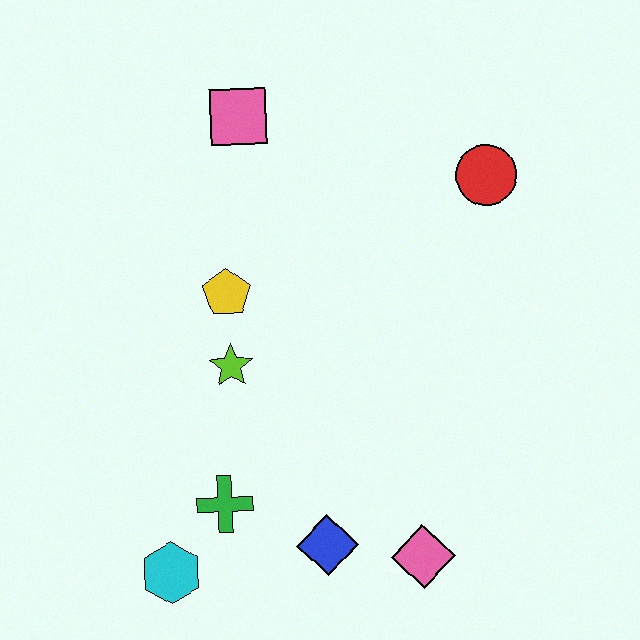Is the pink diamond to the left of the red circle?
Yes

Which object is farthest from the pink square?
The pink diamond is farthest from the pink square.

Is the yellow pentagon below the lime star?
No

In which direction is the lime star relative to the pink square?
The lime star is below the pink square.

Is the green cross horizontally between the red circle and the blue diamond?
No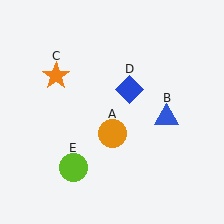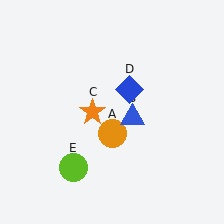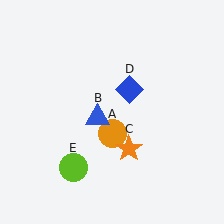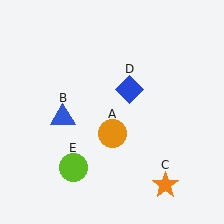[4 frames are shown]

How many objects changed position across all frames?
2 objects changed position: blue triangle (object B), orange star (object C).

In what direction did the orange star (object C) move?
The orange star (object C) moved down and to the right.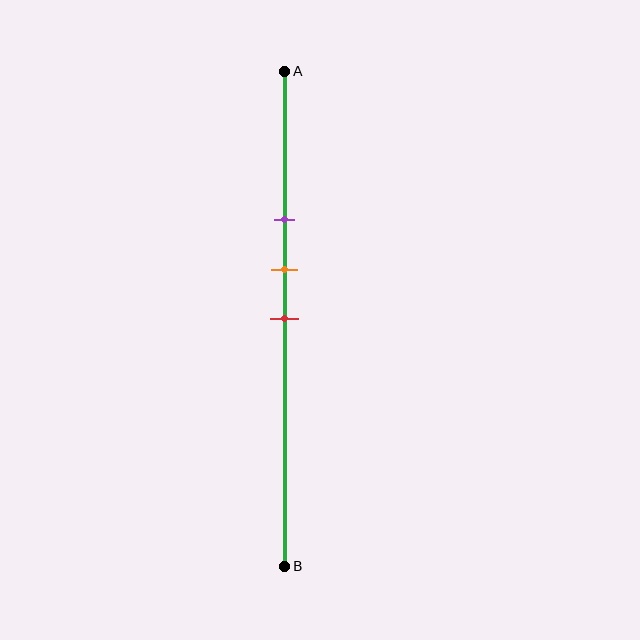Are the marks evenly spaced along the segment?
Yes, the marks are approximately evenly spaced.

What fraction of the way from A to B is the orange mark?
The orange mark is approximately 40% (0.4) of the way from A to B.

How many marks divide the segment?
There are 3 marks dividing the segment.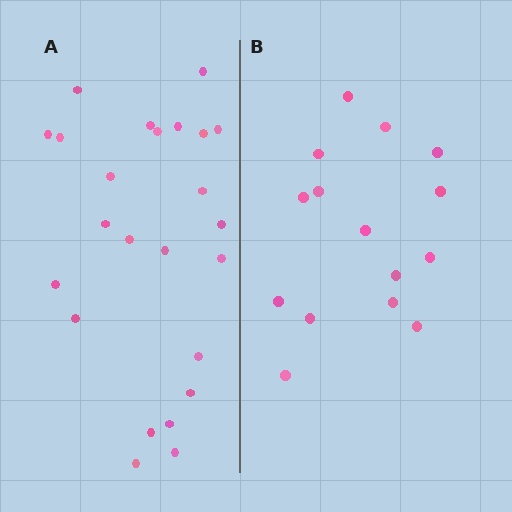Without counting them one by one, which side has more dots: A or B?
Region A (the left region) has more dots.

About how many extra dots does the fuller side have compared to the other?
Region A has roughly 8 or so more dots than region B.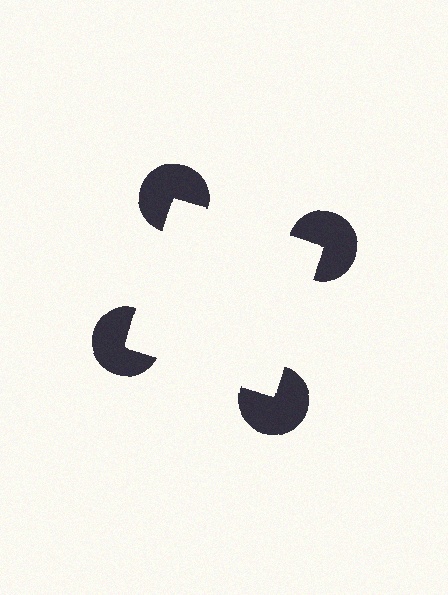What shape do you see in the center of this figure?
An illusory square — its edges are inferred from the aligned wedge cuts in the pac-man discs, not physically drawn.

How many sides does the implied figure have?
4 sides.